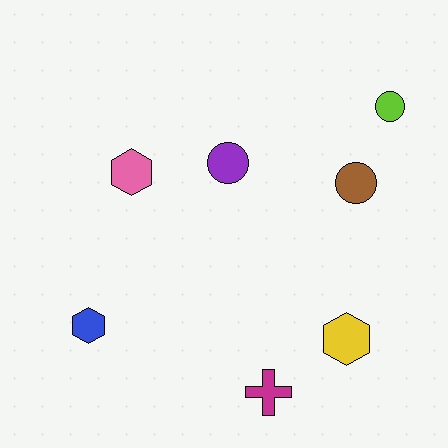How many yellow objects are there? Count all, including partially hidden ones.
There is 1 yellow object.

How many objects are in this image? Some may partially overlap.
There are 7 objects.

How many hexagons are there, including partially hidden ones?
There are 3 hexagons.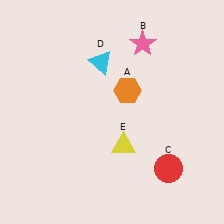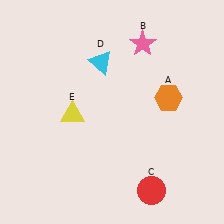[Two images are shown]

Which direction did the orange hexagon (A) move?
The orange hexagon (A) moved right.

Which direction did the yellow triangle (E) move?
The yellow triangle (E) moved left.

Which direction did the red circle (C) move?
The red circle (C) moved down.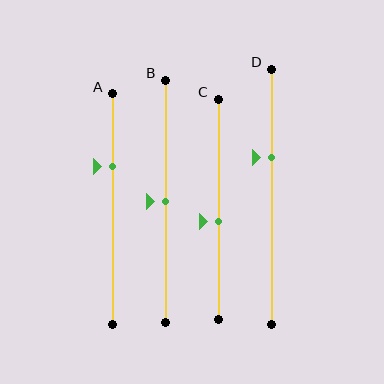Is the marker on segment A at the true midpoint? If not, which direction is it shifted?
No, the marker on segment A is shifted upward by about 19% of the segment length.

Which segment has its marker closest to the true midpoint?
Segment B has its marker closest to the true midpoint.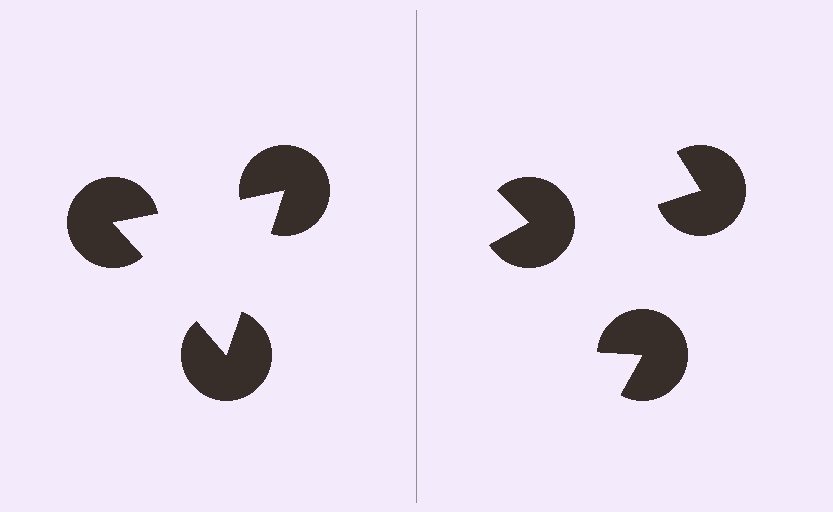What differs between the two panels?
The pac-man discs are positioned identically on both sides; only the wedge orientations differ. On the left they align to a triangle; on the right they are misaligned.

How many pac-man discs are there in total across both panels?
6 — 3 on each side.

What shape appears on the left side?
An illusory triangle.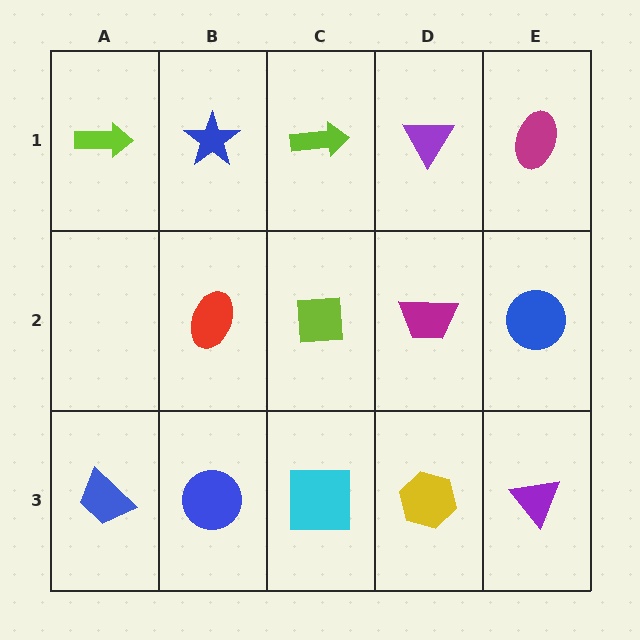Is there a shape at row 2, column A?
No, that cell is empty.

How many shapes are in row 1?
5 shapes.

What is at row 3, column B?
A blue circle.